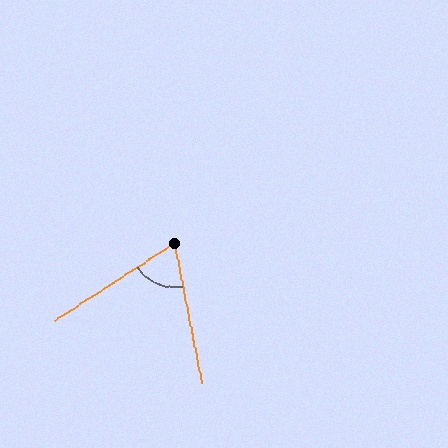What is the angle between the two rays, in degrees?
Approximately 68 degrees.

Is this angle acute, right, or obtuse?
It is acute.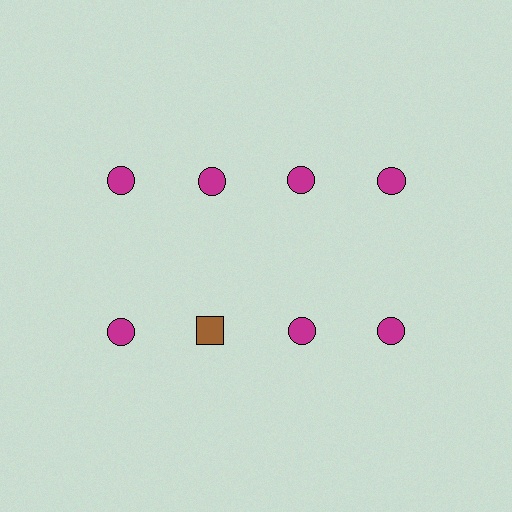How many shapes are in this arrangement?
There are 8 shapes arranged in a grid pattern.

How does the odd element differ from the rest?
It differs in both color (brown instead of magenta) and shape (square instead of circle).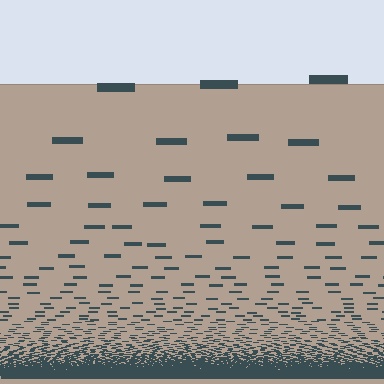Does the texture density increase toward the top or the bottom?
Density increases toward the bottom.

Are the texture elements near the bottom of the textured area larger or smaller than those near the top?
Smaller. The gradient is inverted — elements near the bottom are smaller and denser.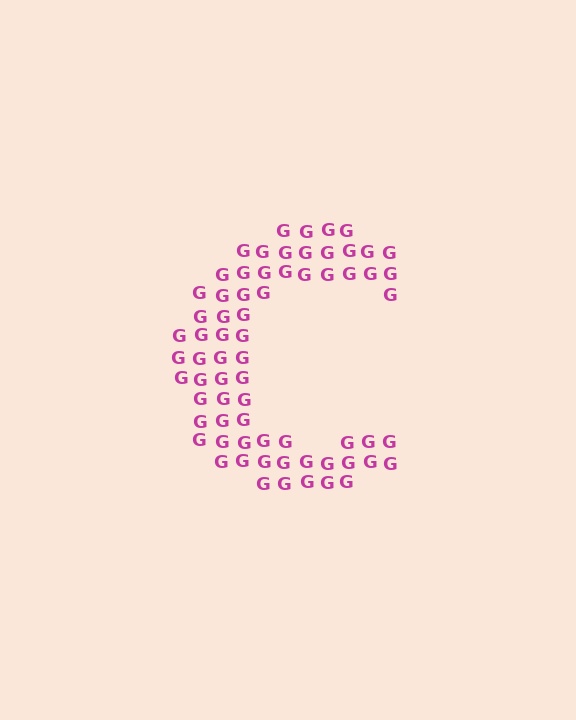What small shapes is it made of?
It is made of small letter G's.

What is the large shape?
The large shape is the letter C.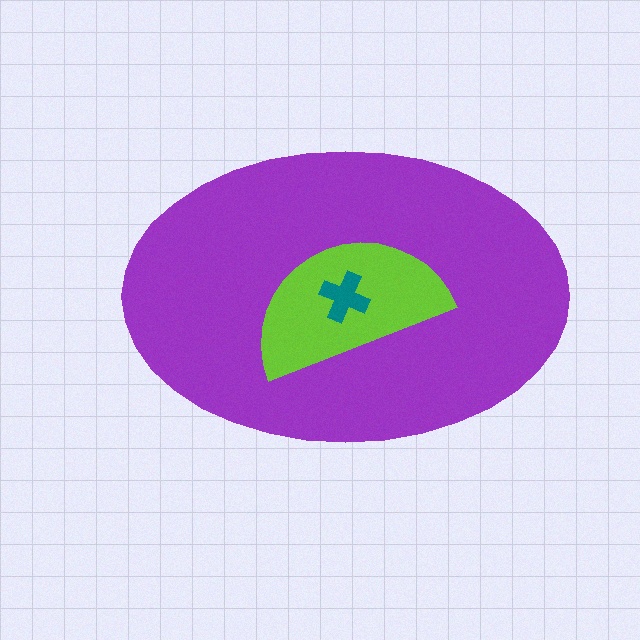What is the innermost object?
The teal cross.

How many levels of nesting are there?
3.